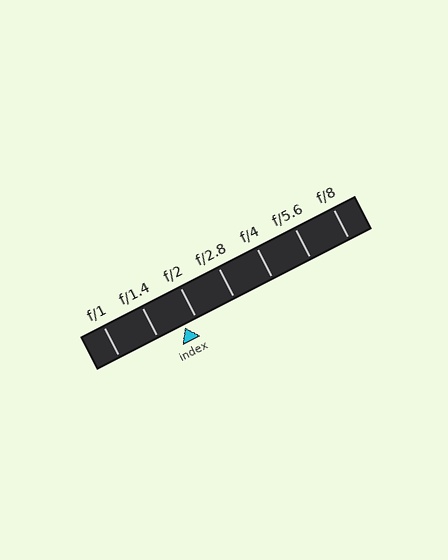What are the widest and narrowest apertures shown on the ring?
The widest aperture shown is f/1 and the narrowest is f/8.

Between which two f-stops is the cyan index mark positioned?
The index mark is between f/1.4 and f/2.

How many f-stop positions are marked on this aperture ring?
There are 7 f-stop positions marked.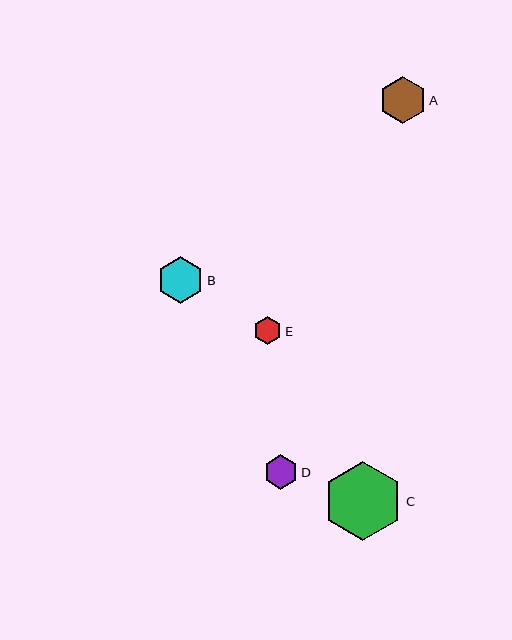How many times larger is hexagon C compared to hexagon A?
Hexagon C is approximately 1.7 times the size of hexagon A.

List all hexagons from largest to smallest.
From largest to smallest: C, A, B, D, E.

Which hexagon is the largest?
Hexagon C is the largest with a size of approximately 79 pixels.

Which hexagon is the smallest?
Hexagon E is the smallest with a size of approximately 28 pixels.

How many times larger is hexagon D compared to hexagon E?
Hexagon D is approximately 1.2 times the size of hexagon E.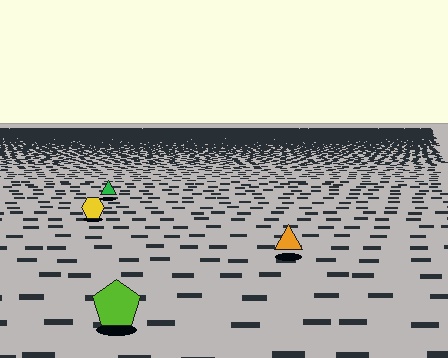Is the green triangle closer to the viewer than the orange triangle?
No. The orange triangle is closer — you can tell from the texture gradient: the ground texture is coarser near it.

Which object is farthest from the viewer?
The green triangle is farthest from the viewer. It appears smaller and the ground texture around it is denser.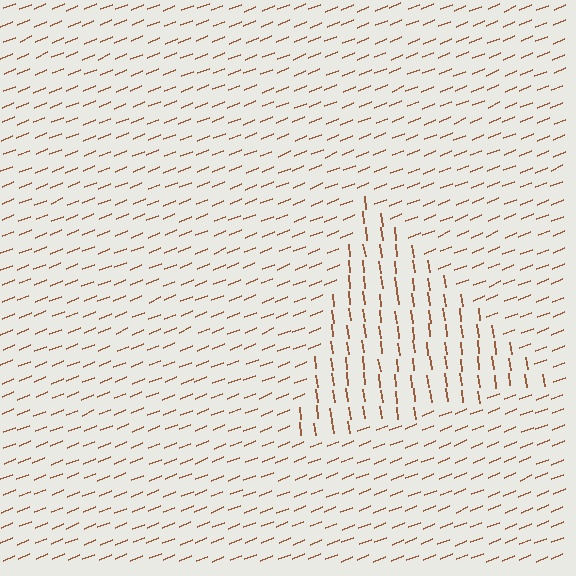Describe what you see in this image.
The image is filled with small brown line segments. A triangle region in the image has lines oriented differently from the surrounding lines, creating a visible texture boundary.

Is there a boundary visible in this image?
Yes, there is a texture boundary formed by a change in line orientation.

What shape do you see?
I see a triangle.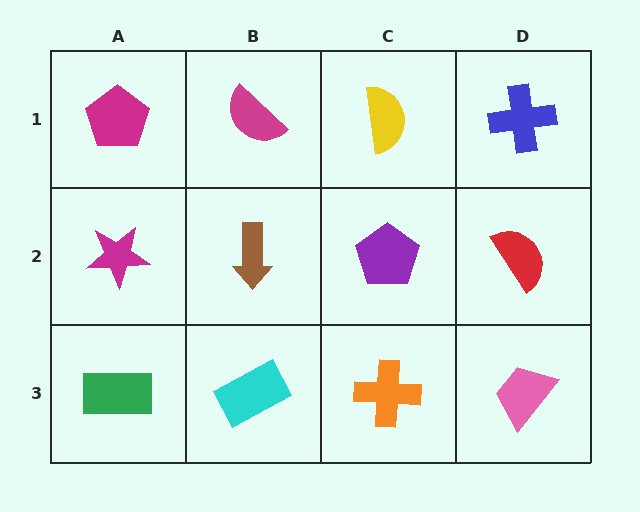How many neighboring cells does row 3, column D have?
2.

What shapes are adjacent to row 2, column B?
A magenta semicircle (row 1, column B), a cyan rectangle (row 3, column B), a magenta star (row 2, column A), a purple pentagon (row 2, column C).